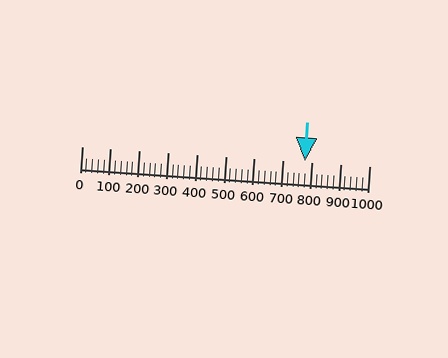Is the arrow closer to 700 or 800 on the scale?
The arrow is closer to 800.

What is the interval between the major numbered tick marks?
The major tick marks are spaced 100 units apart.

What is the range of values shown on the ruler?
The ruler shows values from 0 to 1000.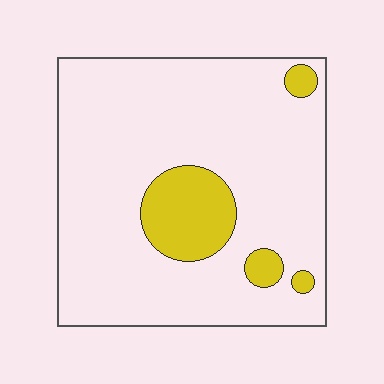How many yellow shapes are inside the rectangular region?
4.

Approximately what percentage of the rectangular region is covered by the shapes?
Approximately 15%.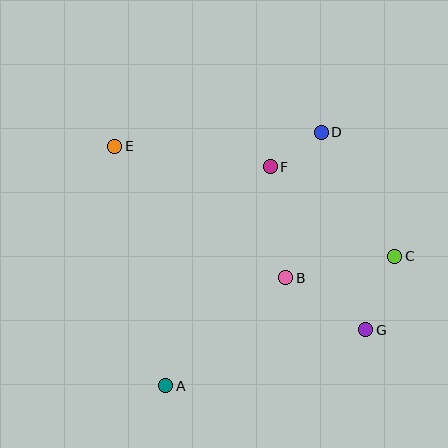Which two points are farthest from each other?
Points E and G are farthest from each other.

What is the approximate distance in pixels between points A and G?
The distance between A and G is approximately 208 pixels.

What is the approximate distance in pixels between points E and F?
The distance between E and F is approximately 157 pixels.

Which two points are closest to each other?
Points D and F are closest to each other.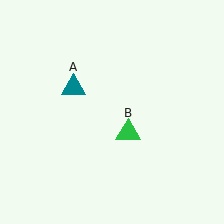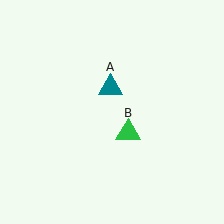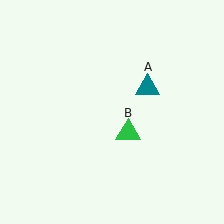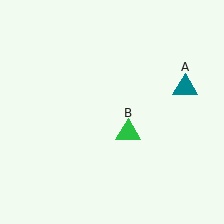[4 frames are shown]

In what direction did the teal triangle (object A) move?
The teal triangle (object A) moved right.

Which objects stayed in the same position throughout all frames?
Green triangle (object B) remained stationary.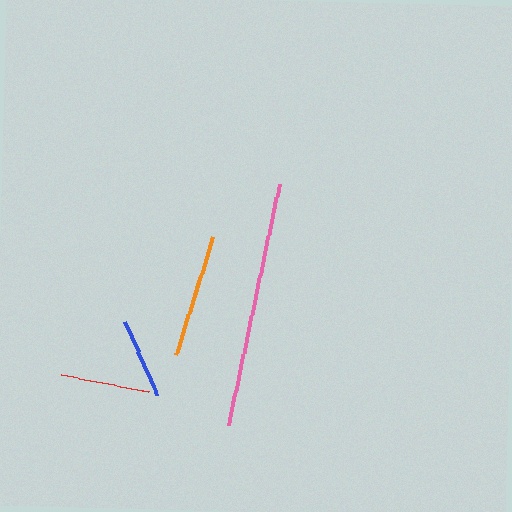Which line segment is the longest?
The pink line is the longest at approximately 247 pixels.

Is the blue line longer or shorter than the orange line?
The orange line is longer than the blue line.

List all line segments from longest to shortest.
From longest to shortest: pink, orange, red, blue.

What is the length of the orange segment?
The orange segment is approximately 124 pixels long.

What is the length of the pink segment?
The pink segment is approximately 247 pixels long.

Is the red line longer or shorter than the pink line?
The pink line is longer than the red line.